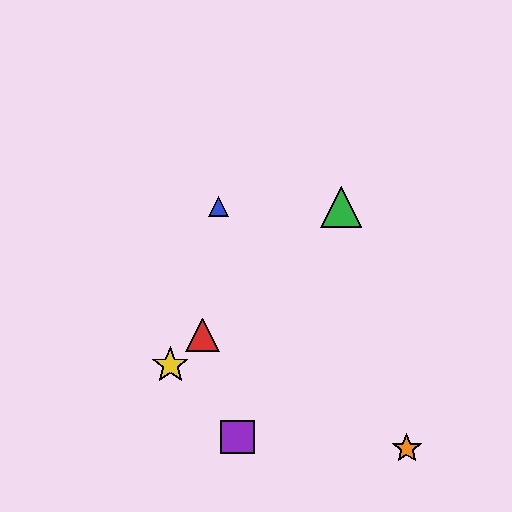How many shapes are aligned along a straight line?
3 shapes (the red triangle, the green triangle, the yellow star) are aligned along a straight line.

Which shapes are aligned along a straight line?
The red triangle, the green triangle, the yellow star are aligned along a straight line.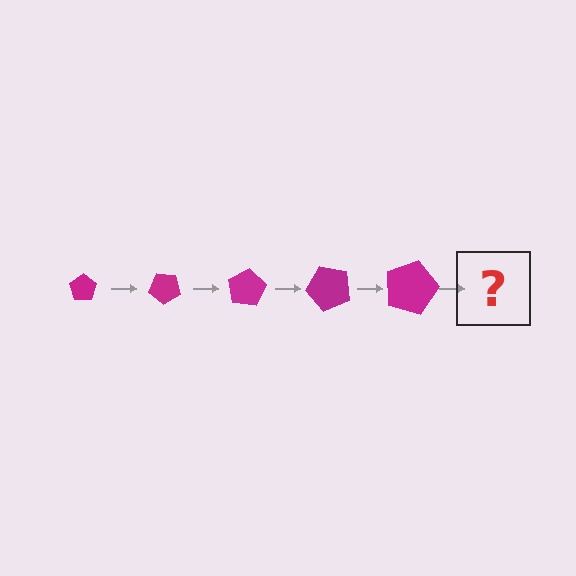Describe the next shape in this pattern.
It should be a pentagon, larger than the previous one and rotated 200 degrees from the start.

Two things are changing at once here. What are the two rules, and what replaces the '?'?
The two rules are that the pentagon grows larger each step and it rotates 40 degrees each step. The '?' should be a pentagon, larger than the previous one and rotated 200 degrees from the start.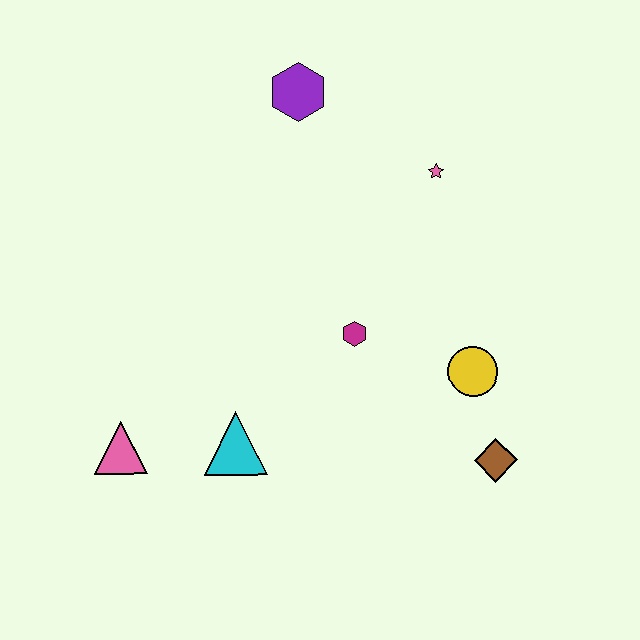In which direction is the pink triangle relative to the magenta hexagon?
The pink triangle is to the left of the magenta hexagon.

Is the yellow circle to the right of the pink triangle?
Yes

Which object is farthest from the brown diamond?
The purple hexagon is farthest from the brown diamond.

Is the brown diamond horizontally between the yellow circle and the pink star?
No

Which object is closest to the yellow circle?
The brown diamond is closest to the yellow circle.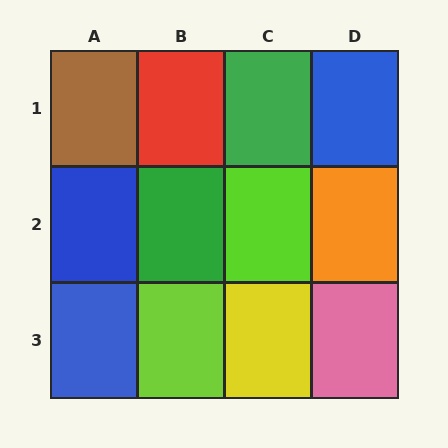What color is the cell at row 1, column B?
Red.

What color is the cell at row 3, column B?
Lime.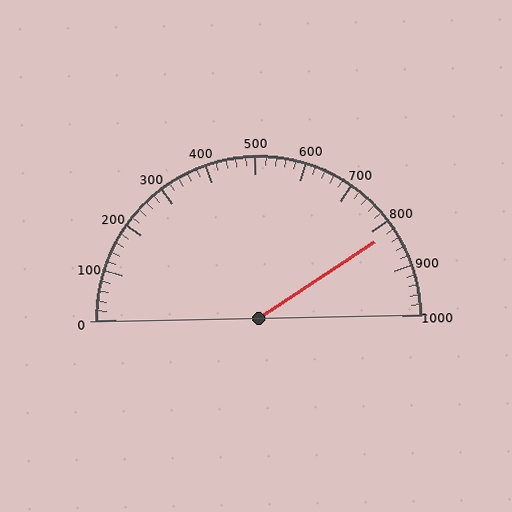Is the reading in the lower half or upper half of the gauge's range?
The reading is in the upper half of the range (0 to 1000).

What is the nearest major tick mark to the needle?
The nearest major tick mark is 800.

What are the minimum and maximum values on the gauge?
The gauge ranges from 0 to 1000.